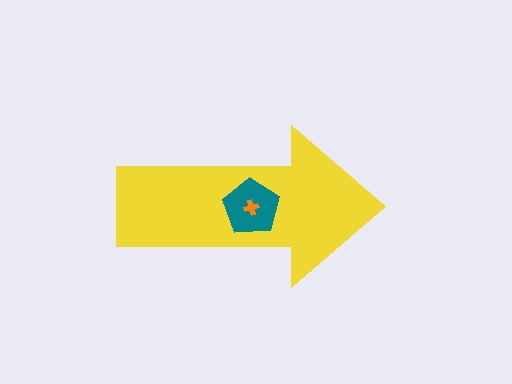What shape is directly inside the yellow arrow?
The teal pentagon.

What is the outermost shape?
The yellow arrow.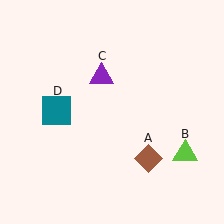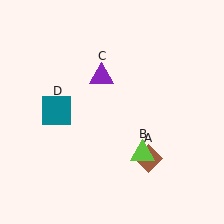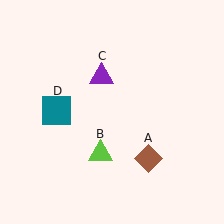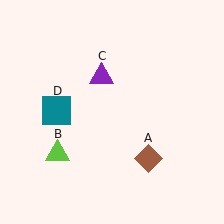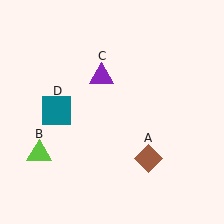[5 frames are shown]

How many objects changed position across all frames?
1 object changed position: lime triangle (object B).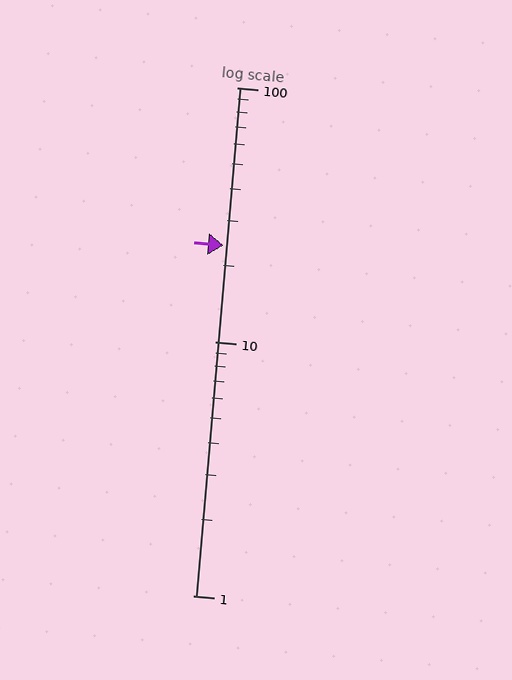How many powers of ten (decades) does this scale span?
The scale spans 2 decades, from 1 to 100.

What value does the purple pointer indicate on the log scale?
The pointer indicates approximately 24.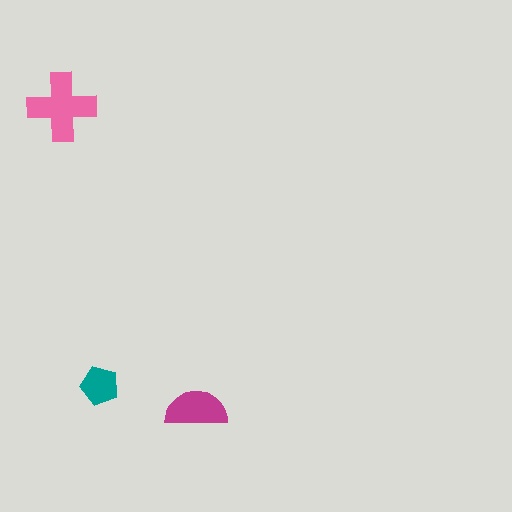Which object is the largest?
The pink cross.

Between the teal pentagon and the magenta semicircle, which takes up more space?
The magenta semicircle.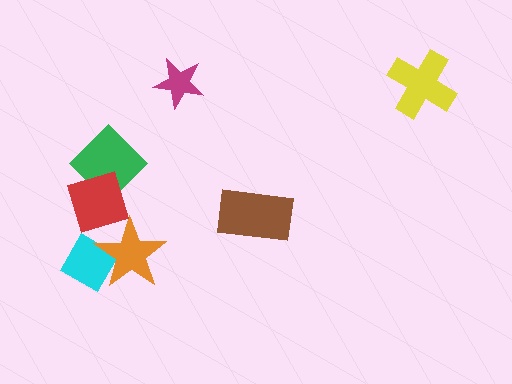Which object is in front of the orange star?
The red diamond is in front of the orange star.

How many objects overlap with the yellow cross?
0 objects overlap with the yellow cross.